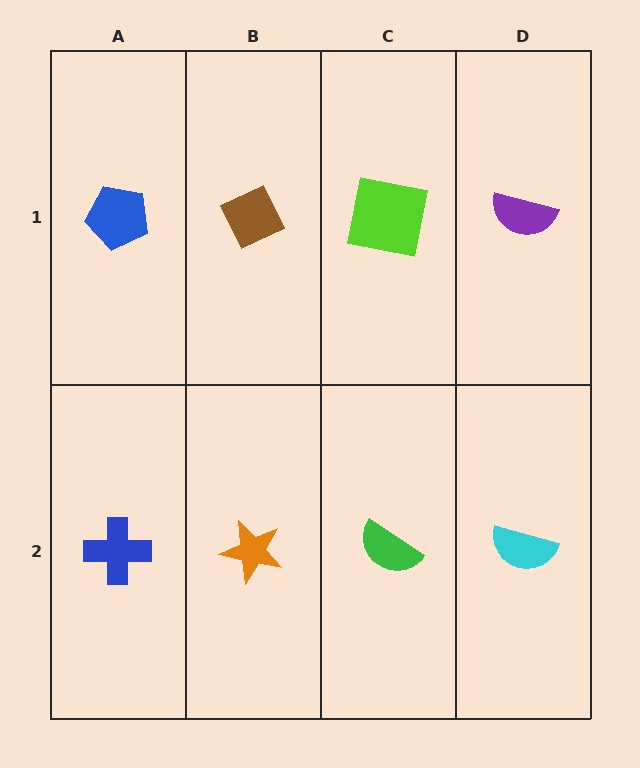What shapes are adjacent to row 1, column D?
A cyan semicircle (row 2, column D), a lime square (row 1, column C).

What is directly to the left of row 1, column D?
A lime square.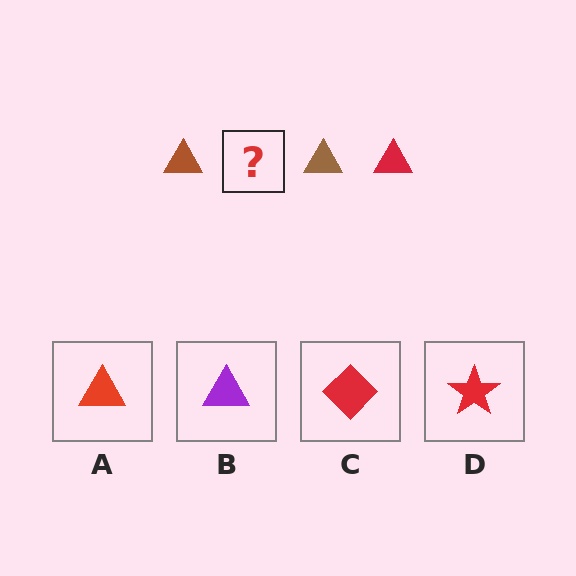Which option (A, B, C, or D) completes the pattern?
A.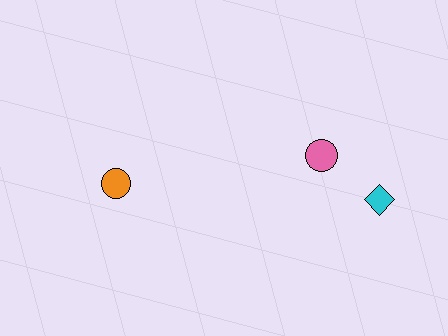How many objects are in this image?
There are 3 objects.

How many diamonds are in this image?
There is 1 diamond.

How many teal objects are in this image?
There are no teal objects.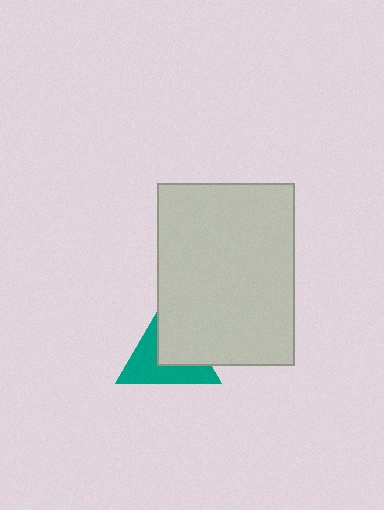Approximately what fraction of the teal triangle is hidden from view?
Roughly 47% of the teal triangle is hidden behind the light gray rectangle.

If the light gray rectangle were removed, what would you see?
You would see the complete teal triangle.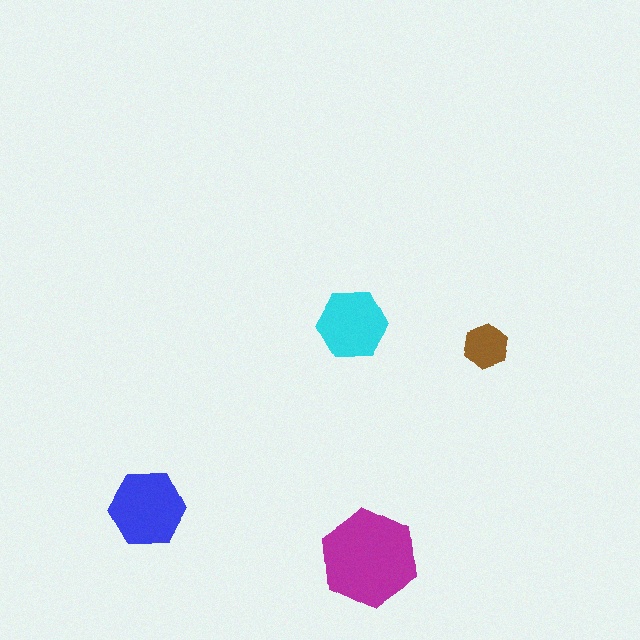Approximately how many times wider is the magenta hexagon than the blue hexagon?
About 1.5 times wider.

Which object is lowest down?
The magenta hexagon is bottommost.